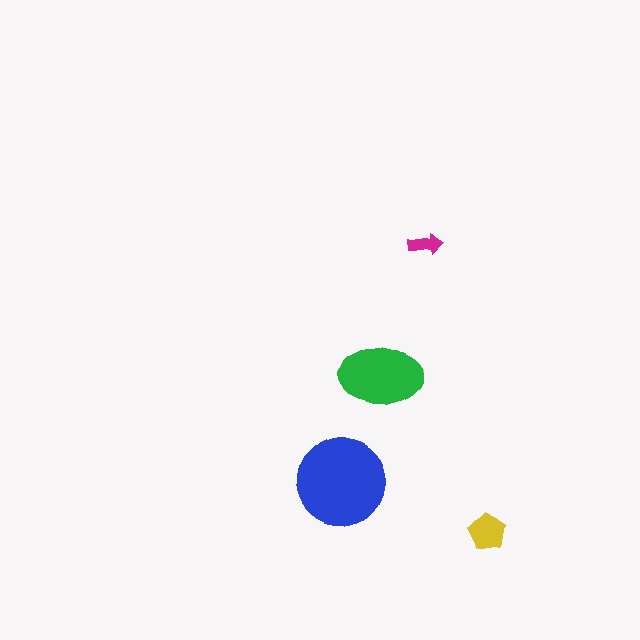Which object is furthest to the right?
The yellow pentagon is rightmost.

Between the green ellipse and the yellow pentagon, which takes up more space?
The green ellipse.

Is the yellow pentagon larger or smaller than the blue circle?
Smaller.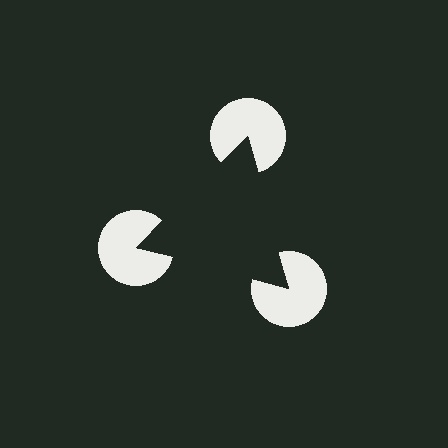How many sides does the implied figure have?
3 sides.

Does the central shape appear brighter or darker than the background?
It typically appears slightly darker than the background, even though no actual brightness change is drawn.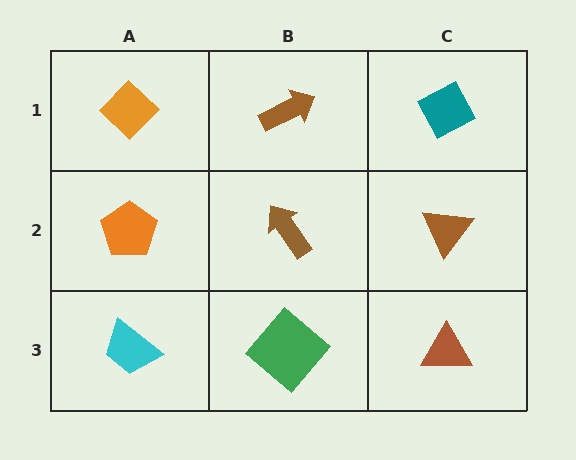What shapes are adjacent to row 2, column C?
A teal diamond (row 1, column C), a brown triangle (row 3, column C), a brown arrow (row 2, column B).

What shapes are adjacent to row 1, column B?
A brown arrow (row 2, column B), an orange diamond (row 1, column A), a teal diamond (row 1, column C).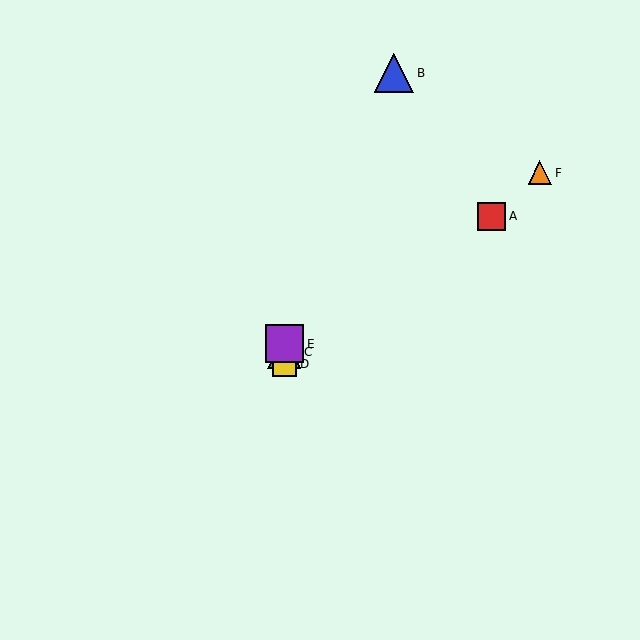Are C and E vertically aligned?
Yes, both are at x≈284.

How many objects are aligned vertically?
3 objects (C, D, E) are aligned vertically.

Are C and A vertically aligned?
No, C is at x≈284 and A is at x≈492.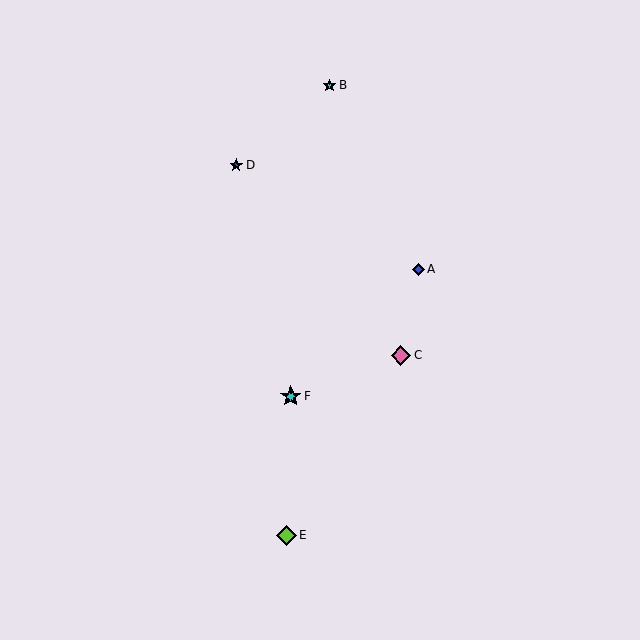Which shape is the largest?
The cyan star (labeled F) is the largest.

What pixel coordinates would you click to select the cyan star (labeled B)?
Click at (329, 85) to select the cyan star B.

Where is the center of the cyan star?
The center of the cyan star is at (329, 85).